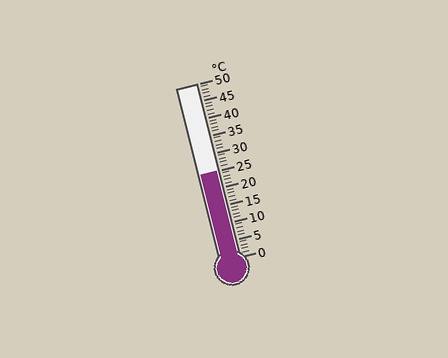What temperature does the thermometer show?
The thermometer shows approximately 25°C.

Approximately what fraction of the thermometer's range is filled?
The thermometer is filled to approximately 50% of its range.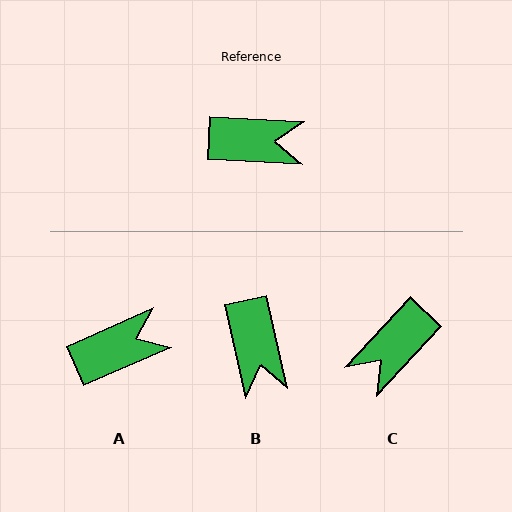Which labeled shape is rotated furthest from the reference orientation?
C, about 130 degrees away.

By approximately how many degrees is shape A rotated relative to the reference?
Approximately 26 degrees counter-clockwise.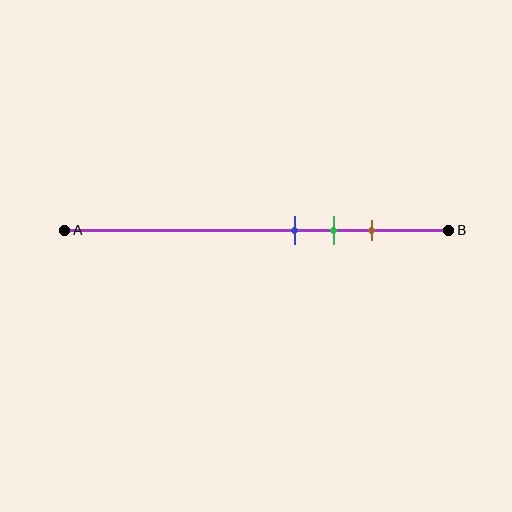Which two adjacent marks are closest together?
The blue and green marks are the closest adjacent pair.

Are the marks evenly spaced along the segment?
Yes, the marks are approximately evenly spaced.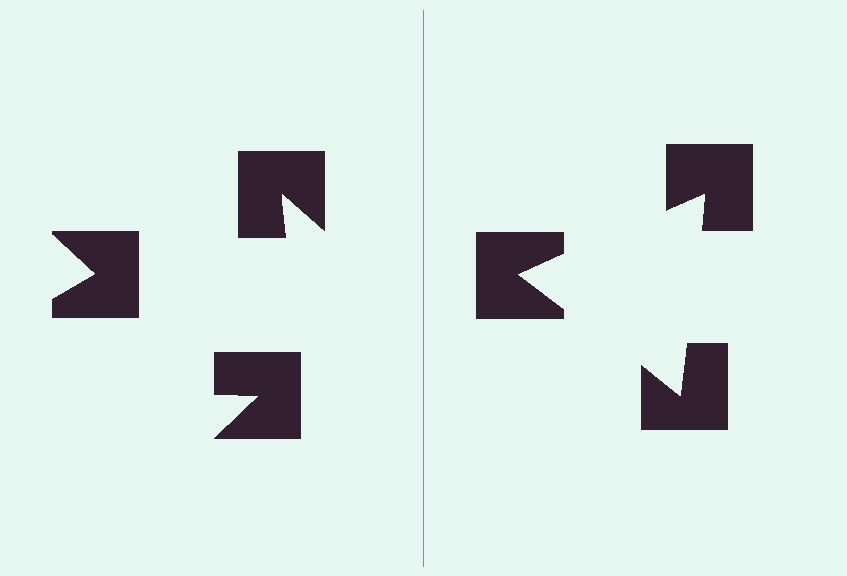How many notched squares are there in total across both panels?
6 — 3 on each side.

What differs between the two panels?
The notched squares are positioned identically on both sides; only the wedge orientations differ. On the right they align to a triangle; on the left they are misaligned.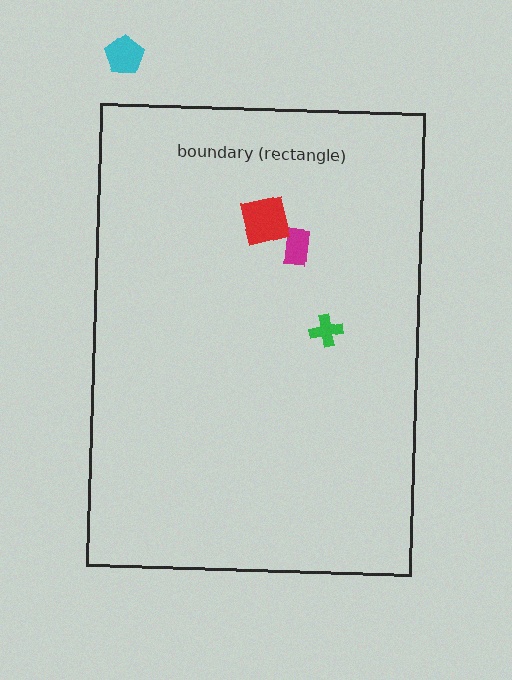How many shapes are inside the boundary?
3 inside, 1 outside.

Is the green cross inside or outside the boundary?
Inside.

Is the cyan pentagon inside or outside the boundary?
Outside.